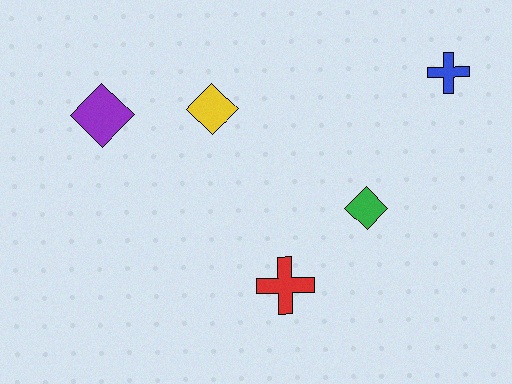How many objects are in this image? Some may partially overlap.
There are 5 objects.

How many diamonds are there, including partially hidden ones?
There are 3 diamonds.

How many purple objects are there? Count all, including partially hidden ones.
There is 1 purple object.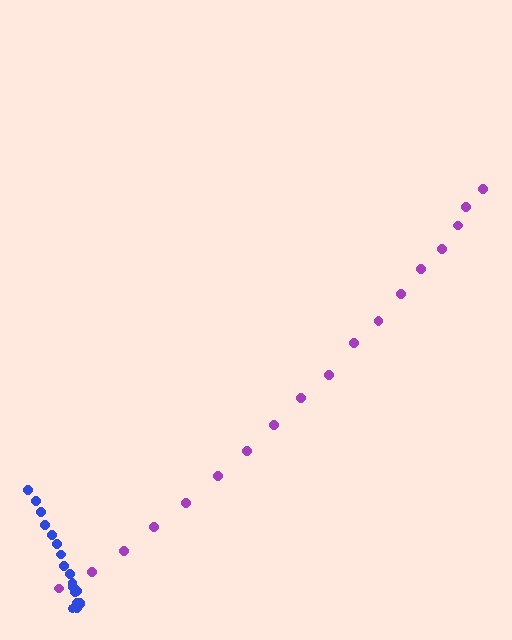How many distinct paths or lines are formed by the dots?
There are 2 distinct paths.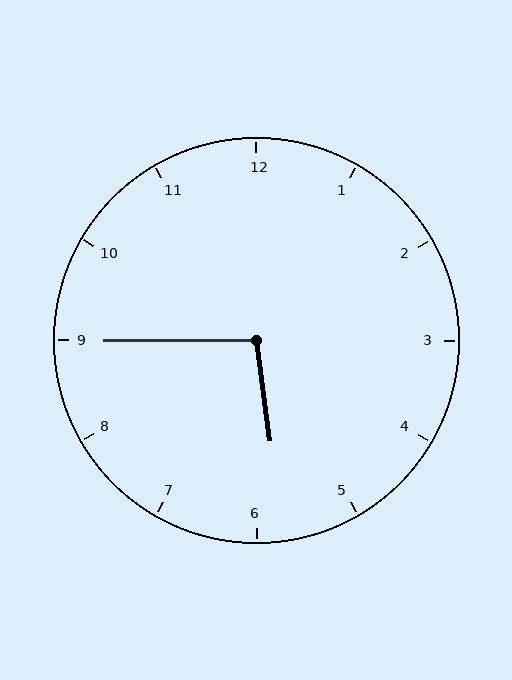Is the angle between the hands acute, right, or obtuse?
It is obtuse.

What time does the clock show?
5:45.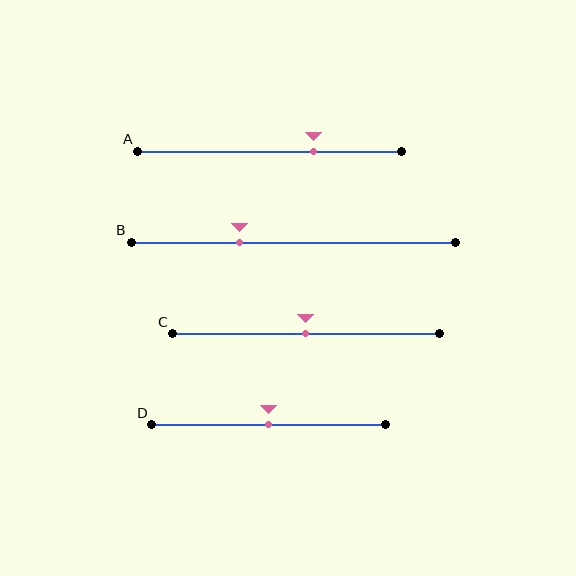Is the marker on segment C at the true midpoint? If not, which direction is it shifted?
Yes, the marker on segment C is at the true midpoint.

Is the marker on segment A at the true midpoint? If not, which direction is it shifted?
No, the marker on segment A is shifted to the right by about 17% of the segment length.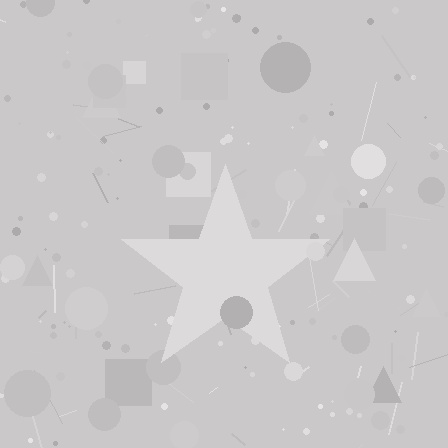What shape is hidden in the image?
A star is hidden in the image.